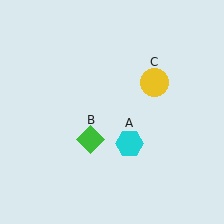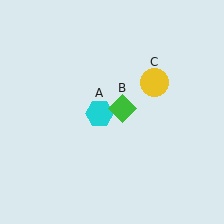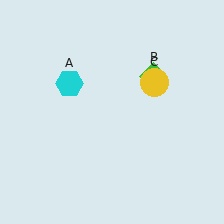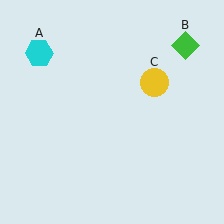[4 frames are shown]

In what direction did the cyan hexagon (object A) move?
The cyan hexagon (object A) moved up and to the left.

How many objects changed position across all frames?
2 objects changed position: cyan hexagon (object A), green diamond (object B).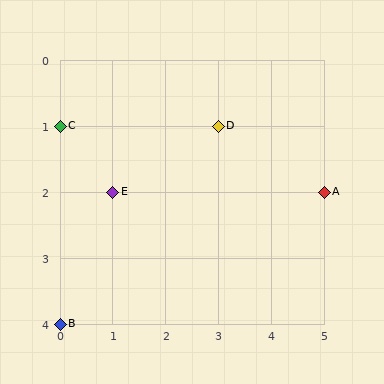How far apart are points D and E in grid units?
Points D and E are 2 columns and 1 row apart (about 2.2 grid units diagonally).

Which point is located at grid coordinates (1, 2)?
Point E is at (1, 2).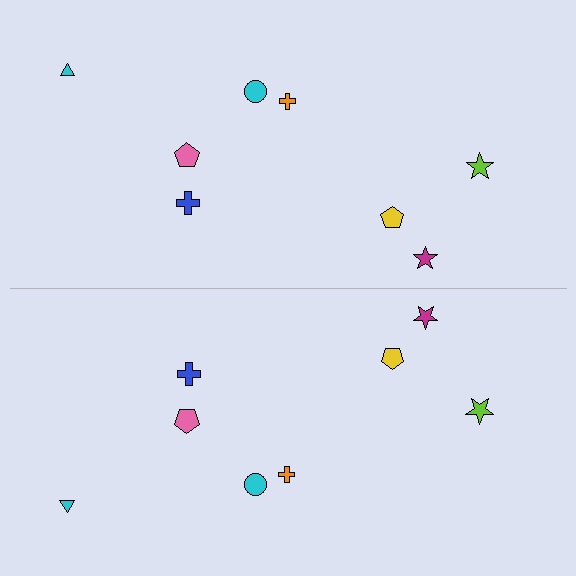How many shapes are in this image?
There are 16 shapes in this image.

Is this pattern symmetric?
Yes, this pattern has bilateral (reflection) symmetry.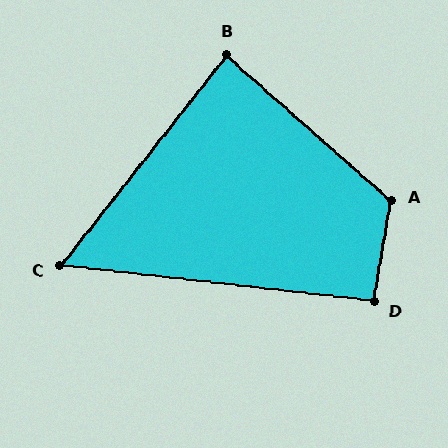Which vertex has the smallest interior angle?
C, at approximately 58 degrees.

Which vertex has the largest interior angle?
A, at approximately 122 degrees.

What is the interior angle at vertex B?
Approximately 87 degrees (approximately right).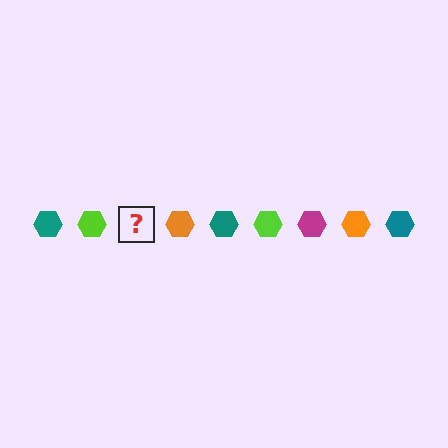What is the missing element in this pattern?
The missing element is a magenta hexagon.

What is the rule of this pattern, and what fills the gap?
The rule is that the pattern cycles through teal, lime, magenta, orange hexagons. The gap should be filled with a magenta hexagon.